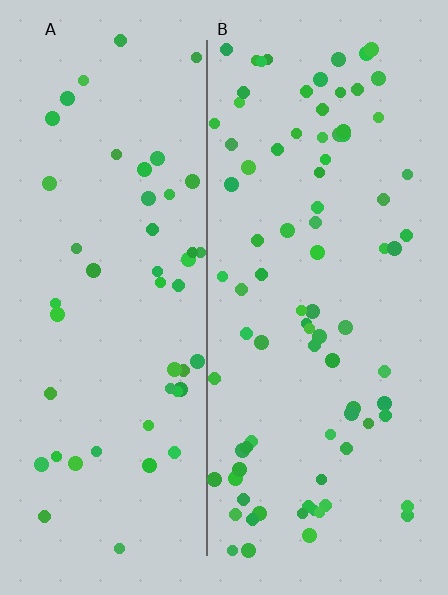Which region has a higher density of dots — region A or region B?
B (the right).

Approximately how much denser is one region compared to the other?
Approximately 1.7× — region B over region A.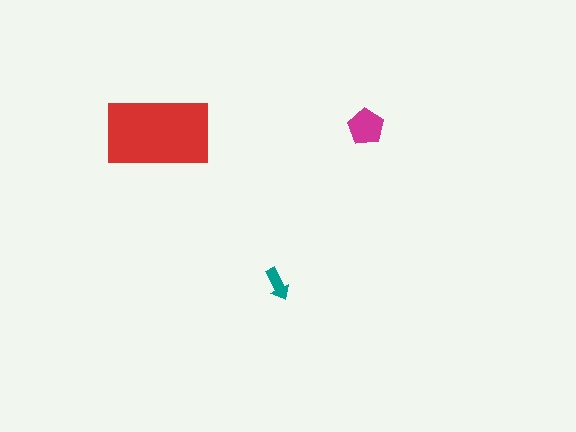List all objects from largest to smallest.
The red rectangle, the magenta pentagon, the teal arrow.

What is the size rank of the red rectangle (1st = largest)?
1st.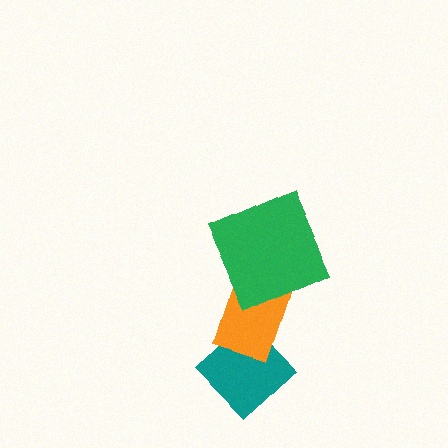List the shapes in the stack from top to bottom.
From top to bottom: the green square, the orange rectangle, the teal diamond.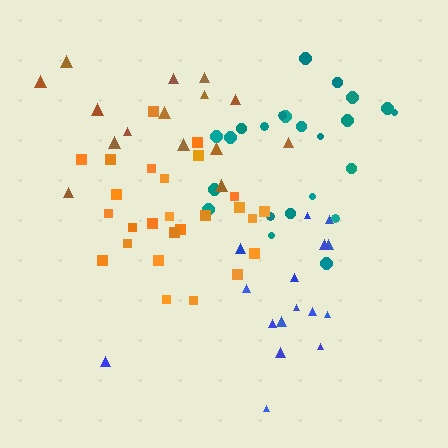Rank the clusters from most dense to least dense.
orange, teal, blue, brown.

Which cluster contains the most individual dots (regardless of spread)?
Orange (26).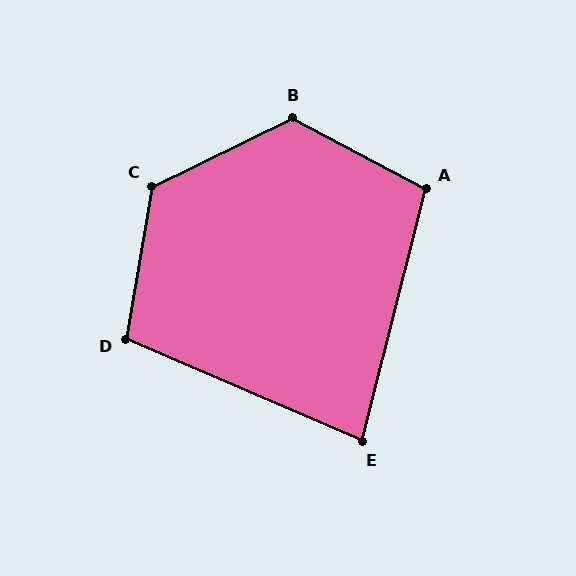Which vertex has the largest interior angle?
B, at approximately 126 degrees.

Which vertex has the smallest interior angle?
E, at approximately 81 degrees.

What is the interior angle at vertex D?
Approximately 104 degrees (obtuse).